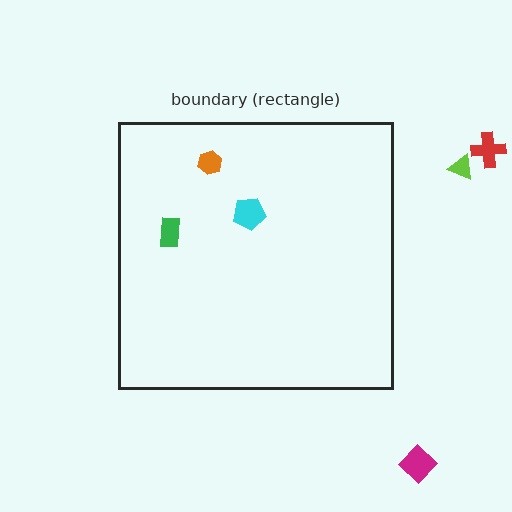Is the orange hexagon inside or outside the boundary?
Inside.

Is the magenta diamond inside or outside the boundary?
Outside.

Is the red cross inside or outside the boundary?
Outside.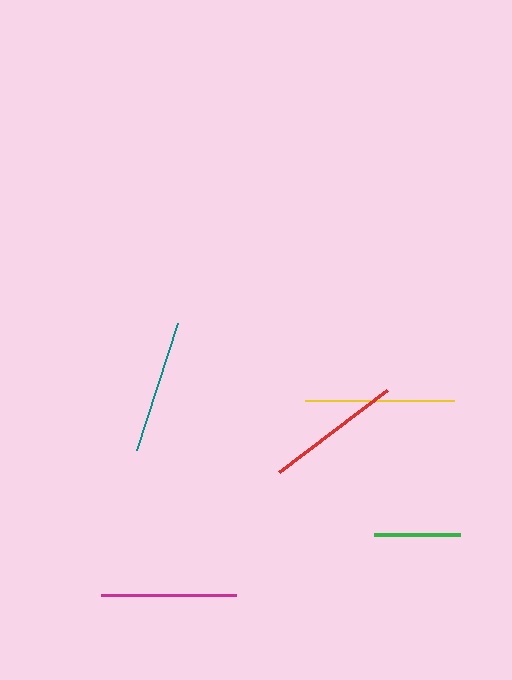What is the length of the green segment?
The green segment is approximately 86 pixels long.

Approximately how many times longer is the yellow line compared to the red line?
The yellow line is approximately 1.1 times the length of the red line.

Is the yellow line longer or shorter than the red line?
The yellow line is longer than the red line.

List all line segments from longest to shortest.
From longest to shortest: yellow, red, magenta, teal, green.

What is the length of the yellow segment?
The yellow segment is approximately 149 pixels long.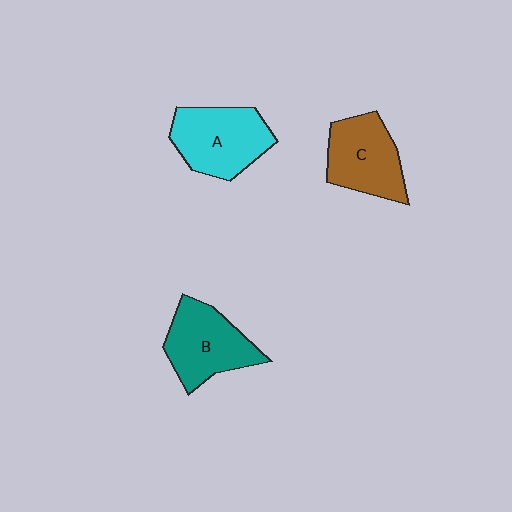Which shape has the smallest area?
Shape C (brown).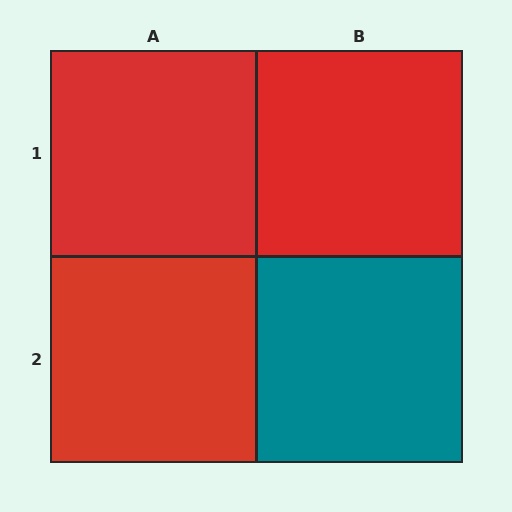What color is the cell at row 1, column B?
Red.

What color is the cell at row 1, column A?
Red.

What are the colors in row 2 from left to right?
Red, teal.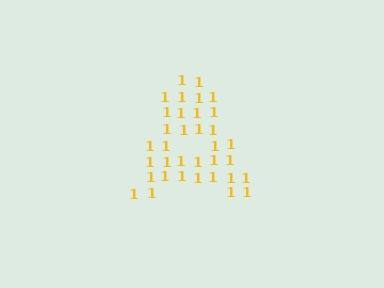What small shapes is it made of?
It is made of small digit 1's.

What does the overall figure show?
The overall figure shows the letter A.